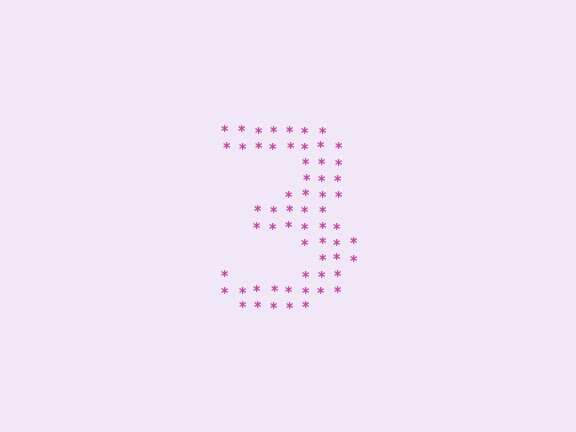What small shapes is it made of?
It is made of small asterisks.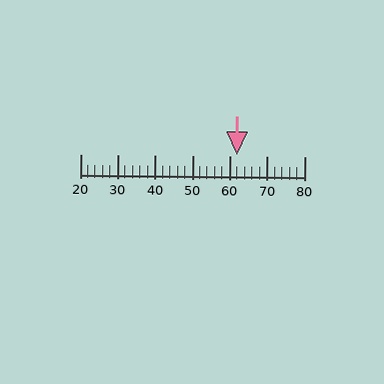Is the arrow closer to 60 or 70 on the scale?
The arrow is closer to 60.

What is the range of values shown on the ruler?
The ruler shows values from 20 to 80.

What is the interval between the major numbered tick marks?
The major tick marks are spaced 10 units apart.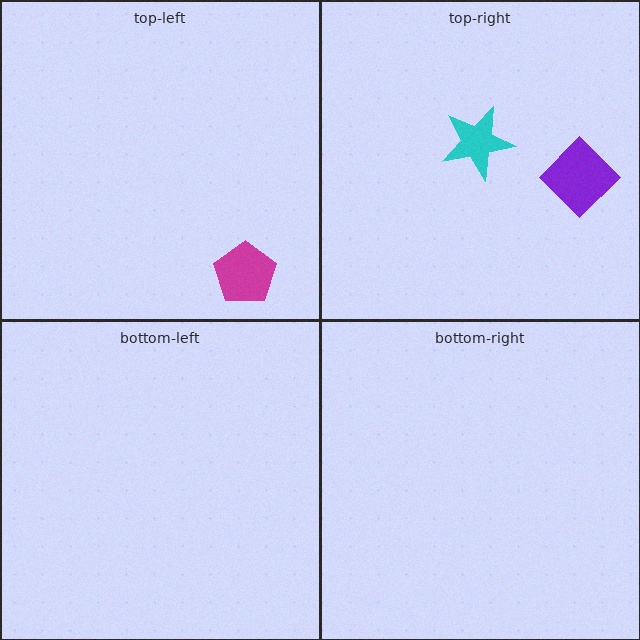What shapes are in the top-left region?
The magenta pentagon.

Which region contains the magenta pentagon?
The top-left region.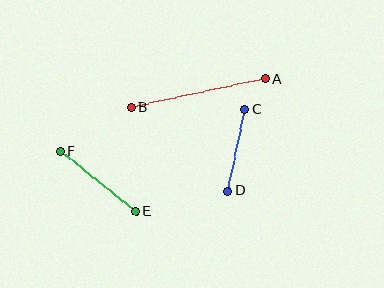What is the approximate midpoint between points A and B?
The midpoint is at approximately (198, 93) pixels.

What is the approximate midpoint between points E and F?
The midpoint is at approximately (98, 181) pixels.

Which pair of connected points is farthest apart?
Points A and B are farthest apart.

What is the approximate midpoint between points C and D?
The midpoint is at approximately (236, 150) pixels.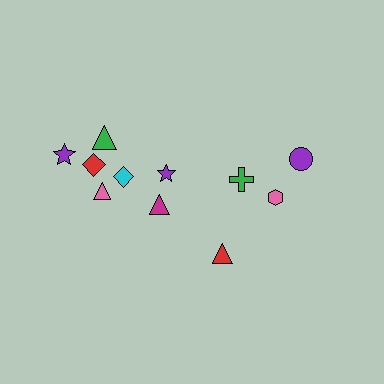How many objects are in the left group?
There are 7 objects.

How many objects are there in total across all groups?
There are 11 objects.